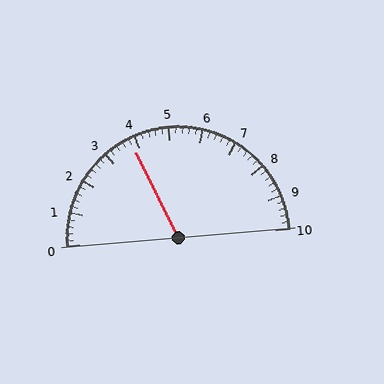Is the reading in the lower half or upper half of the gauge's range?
The reading is in the lower half of the range (0 to 10).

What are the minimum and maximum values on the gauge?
The gauge ranges from 0 to 10.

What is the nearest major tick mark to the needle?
The nearest major tick mark is 4.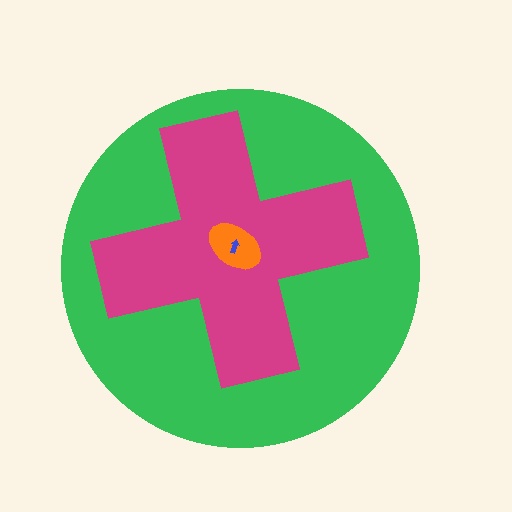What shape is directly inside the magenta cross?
The orange ellipse.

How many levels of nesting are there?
4.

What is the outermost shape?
The green circle.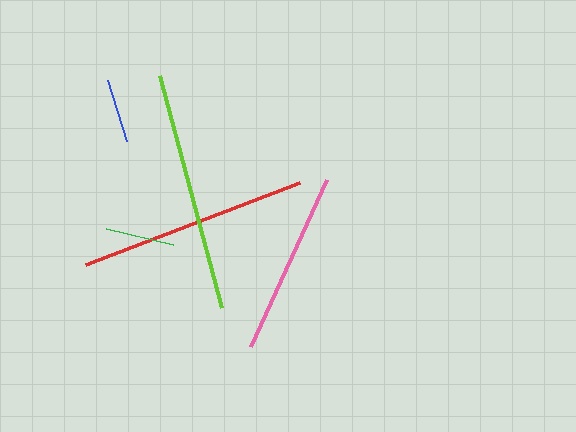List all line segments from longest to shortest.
From longest to shortest: lime, red, pink, green, blue.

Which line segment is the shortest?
The blue line is the shortest at approximately 64 pixels.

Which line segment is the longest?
The lime line is the longest at approximately 240 pixels.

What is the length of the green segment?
The green segment is approximately 70 pixels long.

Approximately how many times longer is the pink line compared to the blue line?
The pink line is approximately 2.9 times the length of the blue line.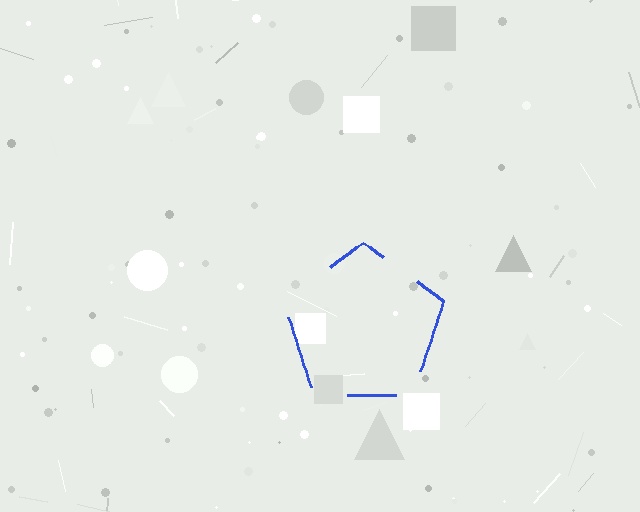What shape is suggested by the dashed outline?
The dashed outline suggests a pentagon.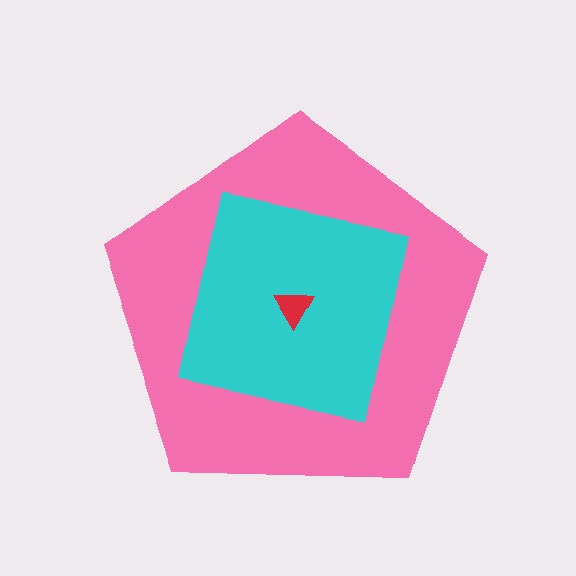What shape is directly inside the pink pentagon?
The cyan square.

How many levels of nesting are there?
3.